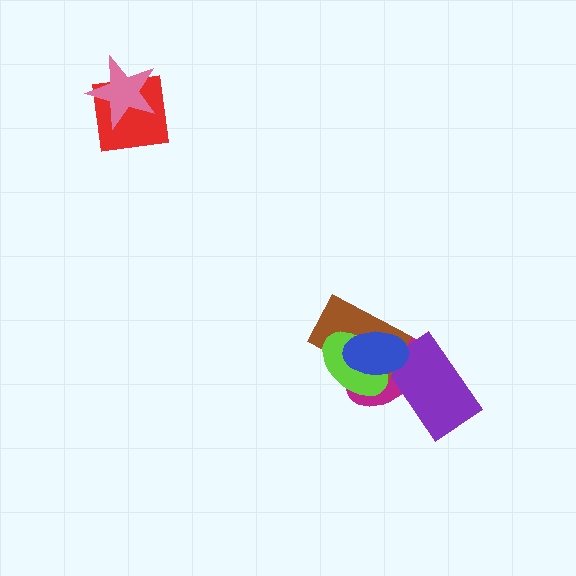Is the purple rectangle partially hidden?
Yes, it is partially covered by another shape.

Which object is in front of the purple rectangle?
The blue ellipse is in front of the purple rectangle.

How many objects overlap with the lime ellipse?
3 objects overlap with the lime ellipse.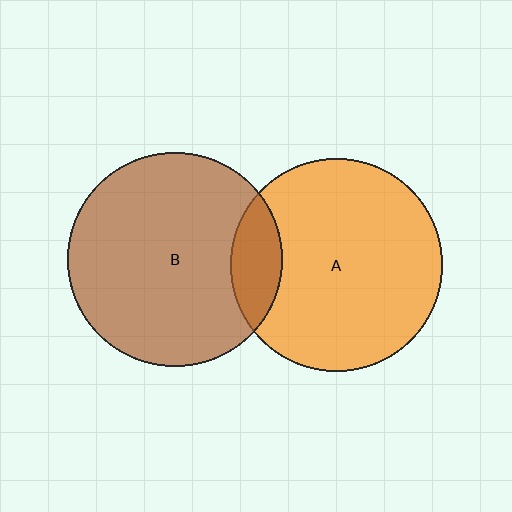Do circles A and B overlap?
Yes.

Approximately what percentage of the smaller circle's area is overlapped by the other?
Approximately 15%.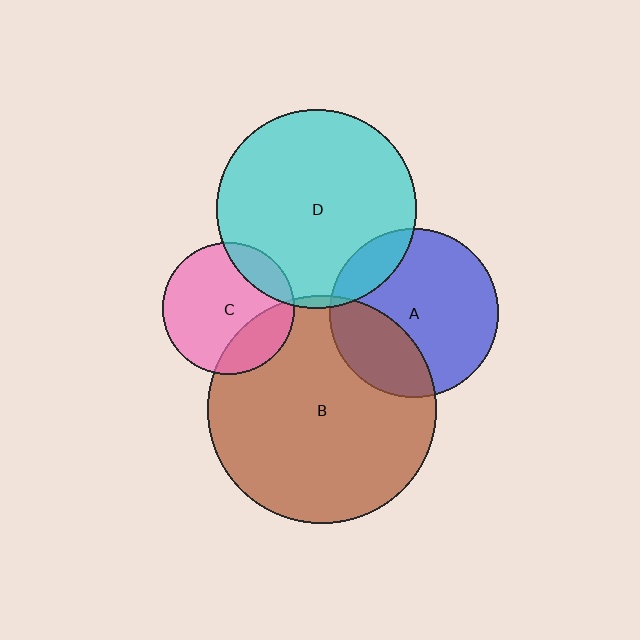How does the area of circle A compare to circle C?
Approximately 1.6 times.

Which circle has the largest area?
Circle B (brown).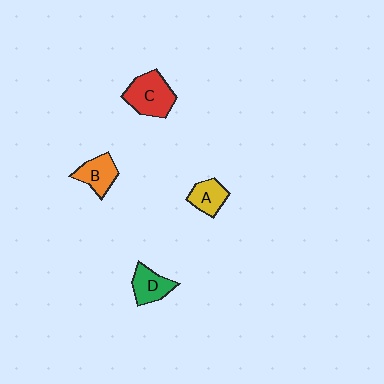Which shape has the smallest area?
Shape A (yellow).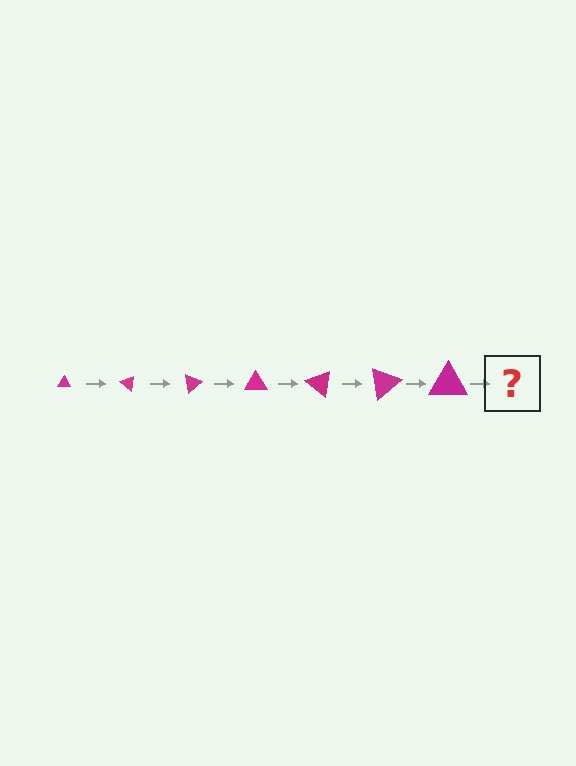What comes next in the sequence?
The next element should be a triangle, larger than the previous one and rotated 280 degrees from the start.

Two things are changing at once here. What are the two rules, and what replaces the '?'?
The two rules are that the triangle grows larger each step and it rotates 40 degrees each step. The '?' should be a triangle, larger than the previous one and rotated 280 degrees from the start.